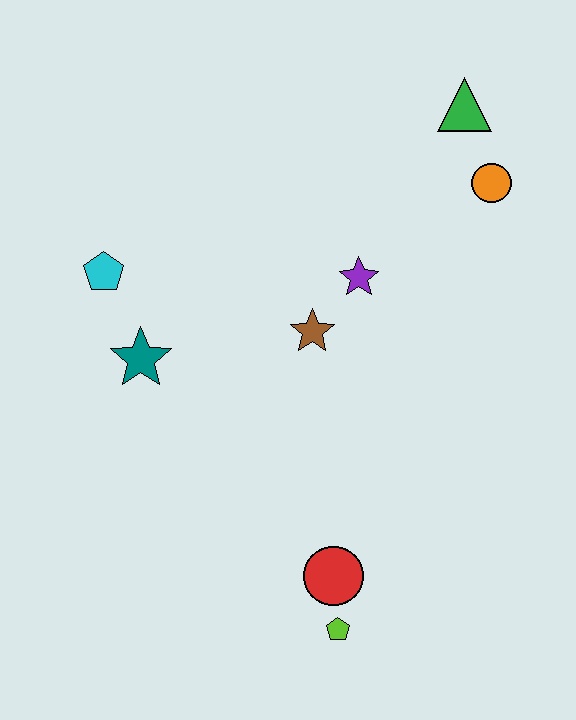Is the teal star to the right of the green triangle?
No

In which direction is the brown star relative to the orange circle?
The brown star is to the left of the orange circle.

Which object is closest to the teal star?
The cyan pentagon is closest to the teal star.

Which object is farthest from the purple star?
The lime pentagon is farthest from the purple star.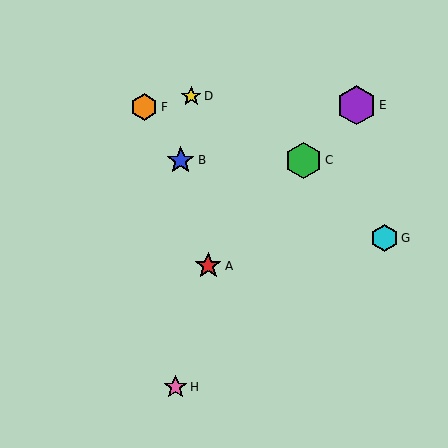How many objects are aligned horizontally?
2 objects (B, C) are aligned horizontally.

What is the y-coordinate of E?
Object E is at y≈105.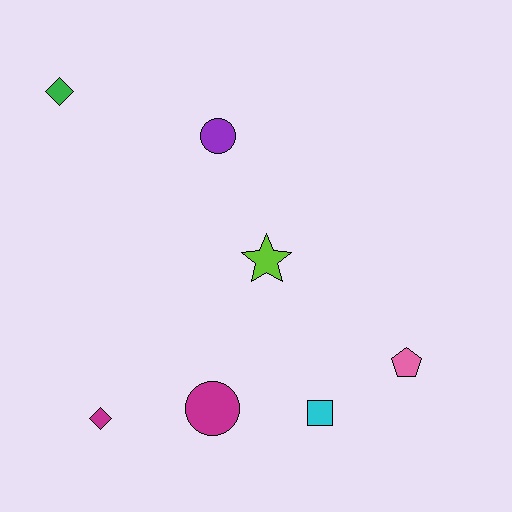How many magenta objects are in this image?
There are 2 magenta objects.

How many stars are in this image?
There is 1 star.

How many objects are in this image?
There are 7 objects.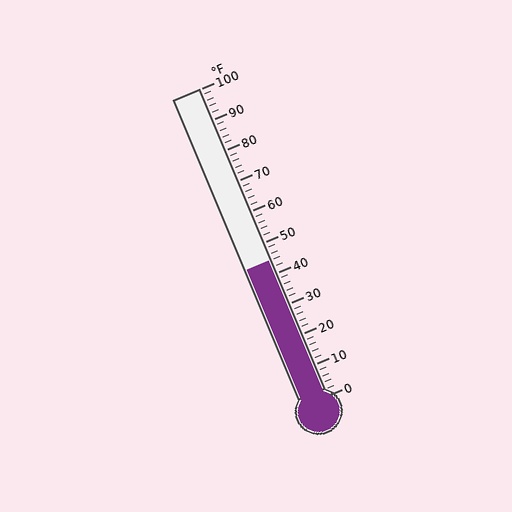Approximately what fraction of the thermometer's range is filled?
The thermometer is filled to approximately 45% of its range.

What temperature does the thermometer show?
The thermometer shows approximately 44°F.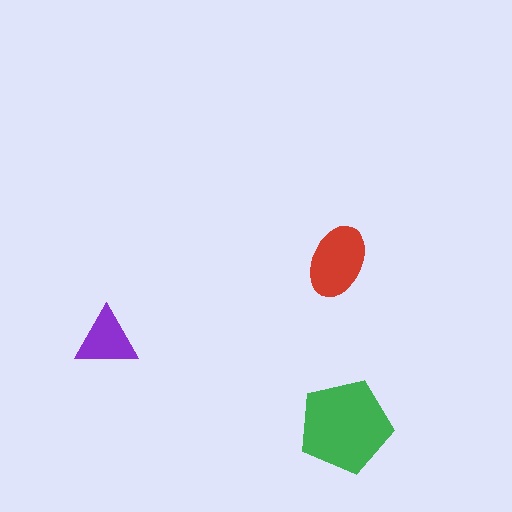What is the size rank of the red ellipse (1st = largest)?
2nd.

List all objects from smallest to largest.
The purple triangle, the red ellipse, the green pentagon.